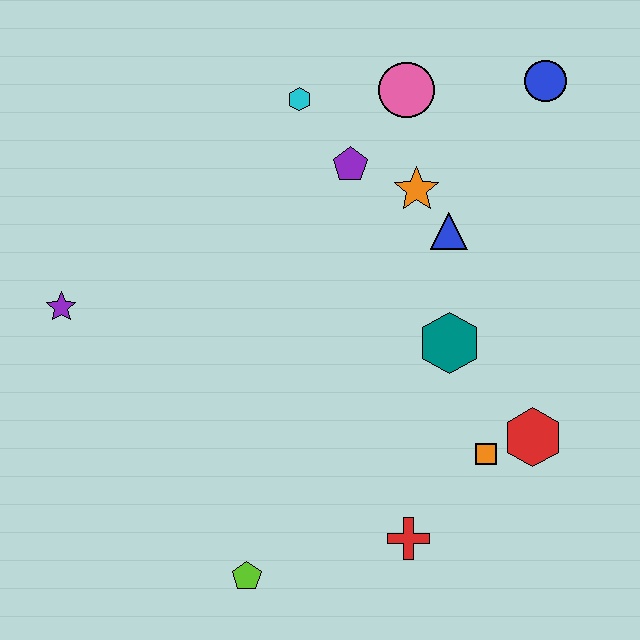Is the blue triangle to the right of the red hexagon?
No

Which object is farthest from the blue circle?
The lime pentagon is farthest from the blue circle.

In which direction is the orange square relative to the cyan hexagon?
The orange square is below the cyan hexagon.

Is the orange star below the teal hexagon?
No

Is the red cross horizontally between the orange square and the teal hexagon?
No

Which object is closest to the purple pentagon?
The orange star is closest to the purple pentagon.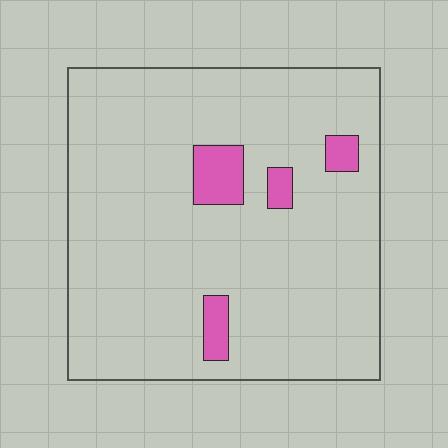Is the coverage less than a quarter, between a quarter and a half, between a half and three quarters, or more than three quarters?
Less than a quarter.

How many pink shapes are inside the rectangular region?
4.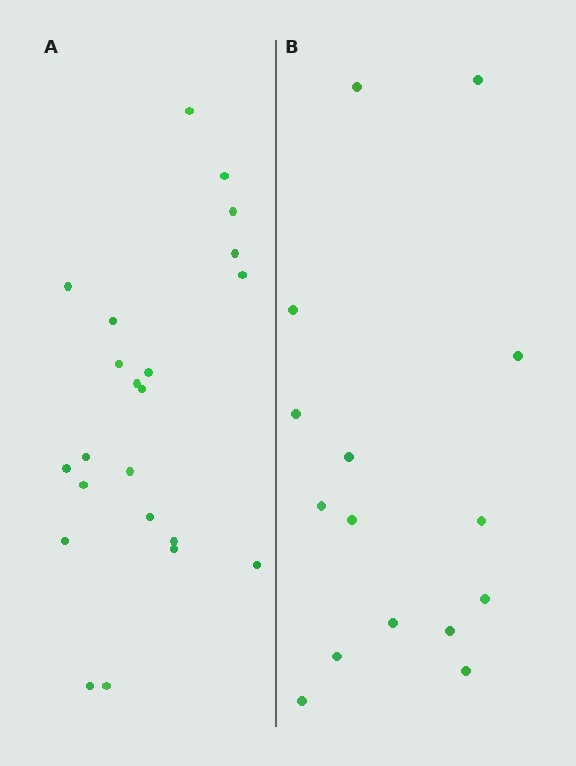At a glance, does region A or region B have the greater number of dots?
Region A (the left region) has more dots.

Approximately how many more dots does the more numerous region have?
Region A has roughly 8 or so more dots than region B.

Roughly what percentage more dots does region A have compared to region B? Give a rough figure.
About 45% more.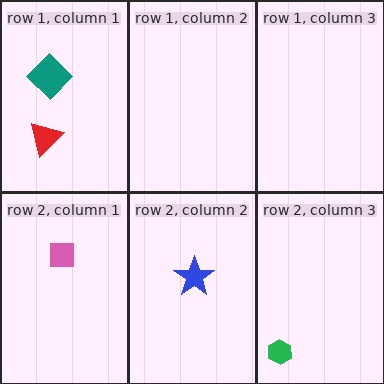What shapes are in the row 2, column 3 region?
The green hexagon.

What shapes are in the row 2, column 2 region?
The blue star.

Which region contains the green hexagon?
The row 2, column 3 region.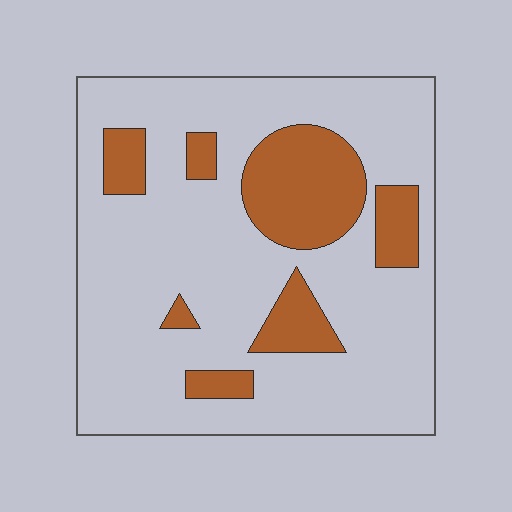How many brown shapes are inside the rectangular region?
7.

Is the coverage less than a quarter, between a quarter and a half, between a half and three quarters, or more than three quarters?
Less than a quarter.